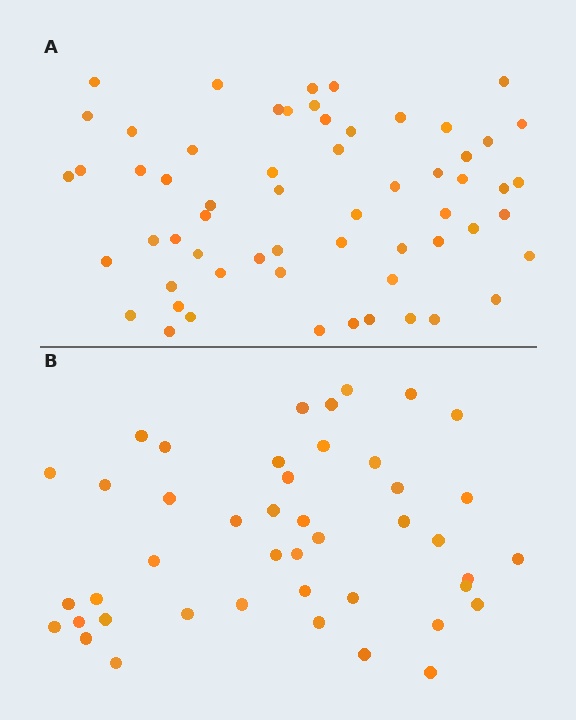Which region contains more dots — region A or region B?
Region A (the top region) has more dots.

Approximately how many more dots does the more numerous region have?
Region A has approximately 15 more dots than region B.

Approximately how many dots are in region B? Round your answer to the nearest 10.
About 40 dots. (The exact count is 44, which rounds to 40.)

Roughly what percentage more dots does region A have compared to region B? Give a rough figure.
About 35% more.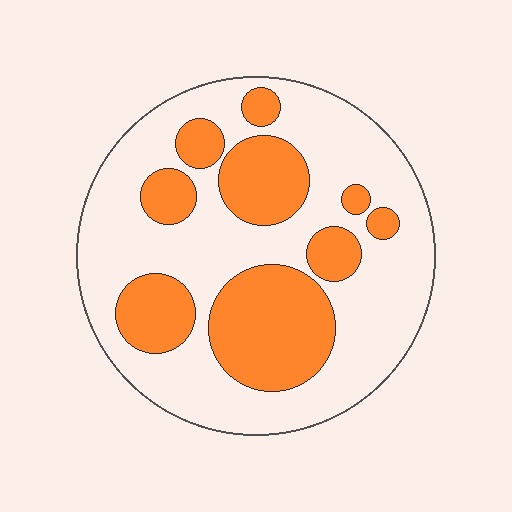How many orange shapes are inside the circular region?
9.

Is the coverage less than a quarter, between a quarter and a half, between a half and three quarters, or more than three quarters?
Between a quarter and a half.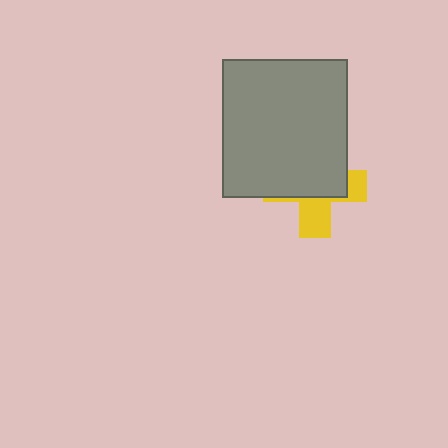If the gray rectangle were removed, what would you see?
You would see the complete yellow cross.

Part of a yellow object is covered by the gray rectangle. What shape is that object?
It is a cross.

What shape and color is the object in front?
The object in front is a gray rectangle.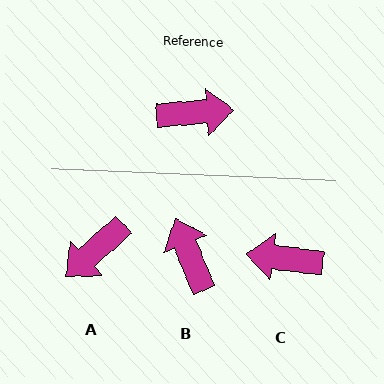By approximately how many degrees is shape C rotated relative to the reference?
Approximately 169 degrees counter-clockwise.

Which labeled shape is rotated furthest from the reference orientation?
C, about 169 degrees away.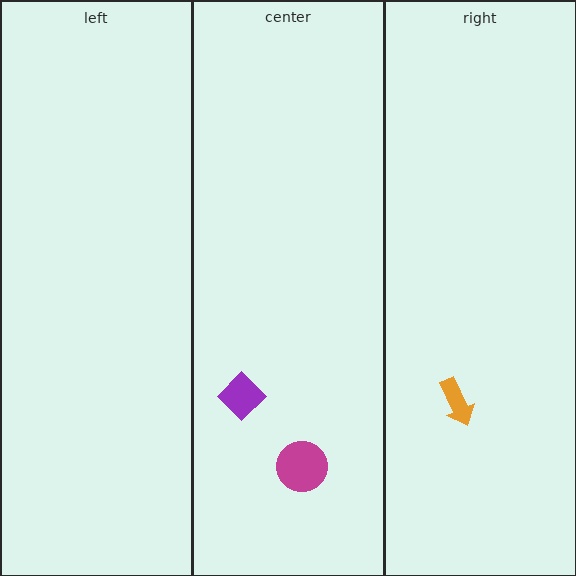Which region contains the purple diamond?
The center region.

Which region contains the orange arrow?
The right region.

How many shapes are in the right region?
1.